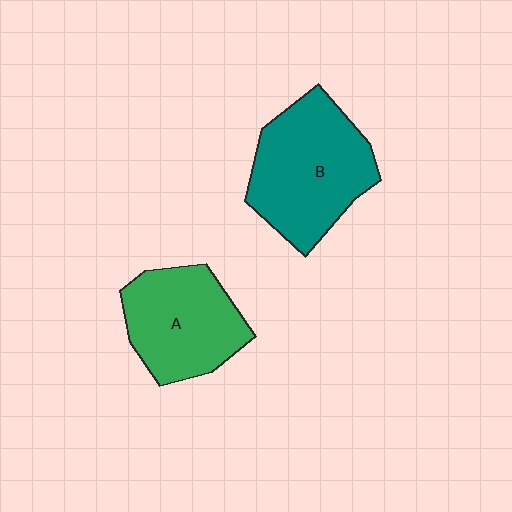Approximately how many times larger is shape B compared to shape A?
Approximately 1.2 times.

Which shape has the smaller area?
Shape A (green).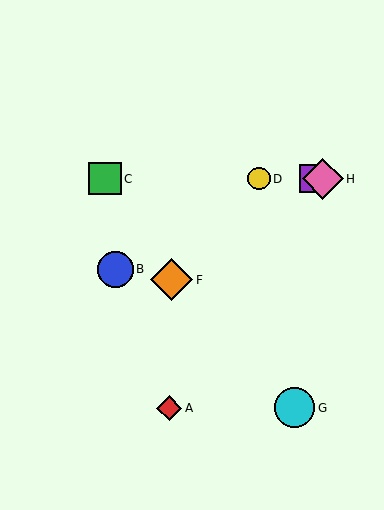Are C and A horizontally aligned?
No, C is at y≈179 and A is at y≈408.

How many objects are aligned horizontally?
4 objects (C, D, E, H) are aligned horizontally.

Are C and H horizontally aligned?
Yes, both are at y≈179.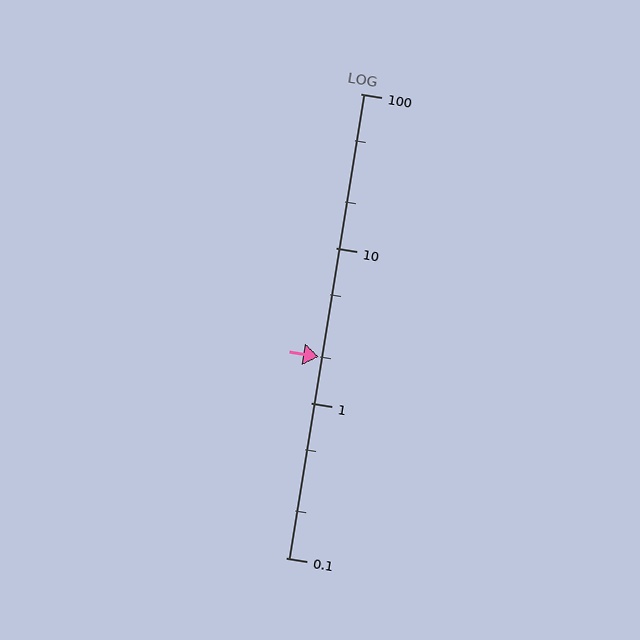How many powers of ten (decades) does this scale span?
The scale spans 3 decades, from 0.1 to 100.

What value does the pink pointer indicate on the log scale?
The pointer indicates approximately 2.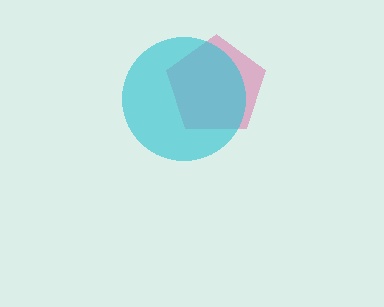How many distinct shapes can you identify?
There are 2 distinct shapes: a pink pentagon, a cyan circle.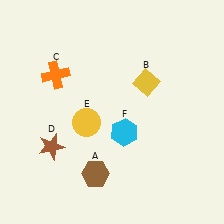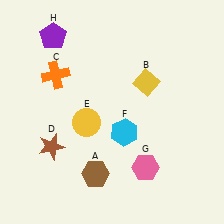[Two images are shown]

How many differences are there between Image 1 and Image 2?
There are 2 differences between the two images.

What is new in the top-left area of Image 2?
A purple pentagon (H) was added in the top-left area of Image 2.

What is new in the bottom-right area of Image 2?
A pink hexagon (G) was added in the bottom-right area of Image 2.